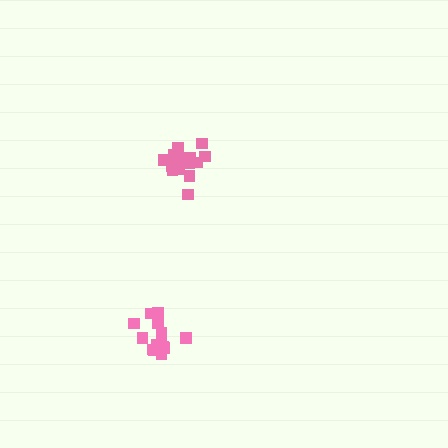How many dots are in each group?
Group 1: 15 dots, Group 2: 14 dots (29 total).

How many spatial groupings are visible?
There are 2 spatial groupings.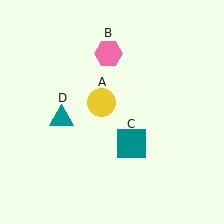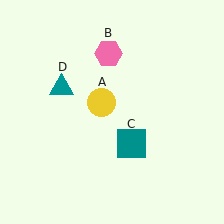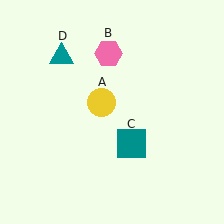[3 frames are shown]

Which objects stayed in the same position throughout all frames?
Yellow circle (object A) and pink hexagon (object B) and teal square (object C) remained stationary.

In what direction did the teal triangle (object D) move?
The teal triangle (object D) moved up.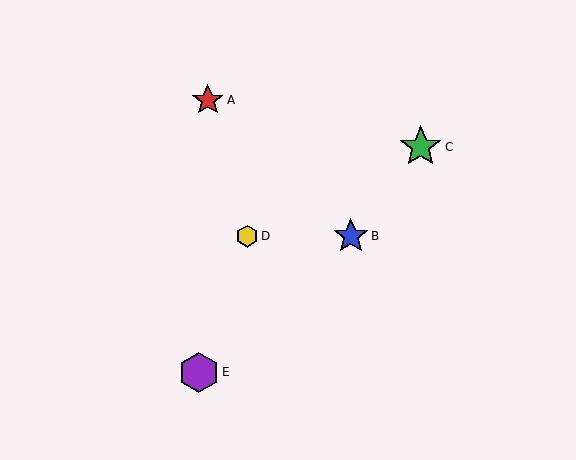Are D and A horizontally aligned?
No, D is at y≈236 and A is at y≈100.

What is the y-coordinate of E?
Object E is at y≈372.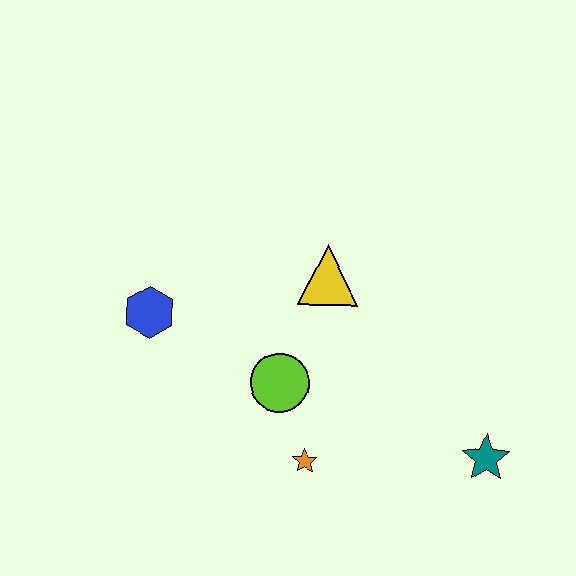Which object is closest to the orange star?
The lime circle is closest to the orange star.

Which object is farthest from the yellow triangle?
The teal star is farthest from the yellow triangle.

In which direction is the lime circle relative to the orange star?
The lime circle is above the orange star.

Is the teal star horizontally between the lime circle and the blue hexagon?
No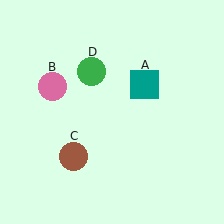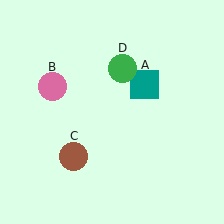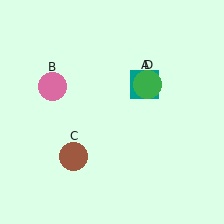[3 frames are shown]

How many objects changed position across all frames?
1 object changed position: green circle (object D).